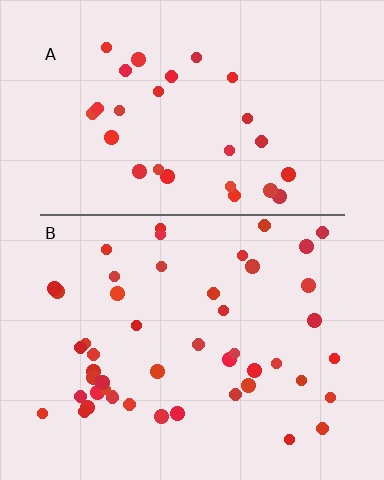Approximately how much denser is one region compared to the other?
Approximately 1.7× — region B over region A.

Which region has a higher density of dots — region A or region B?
B (the bottom).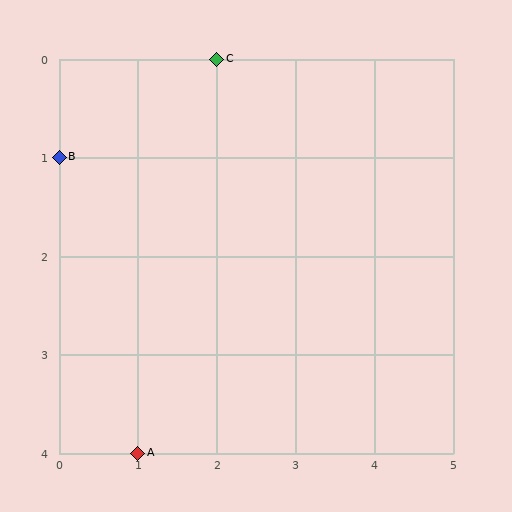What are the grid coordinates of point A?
Point A is at grid coordinates (1, 4).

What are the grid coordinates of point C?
Point C is at grid coordinates (2, 0).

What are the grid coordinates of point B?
Point B is at grid coordinates (0, 1).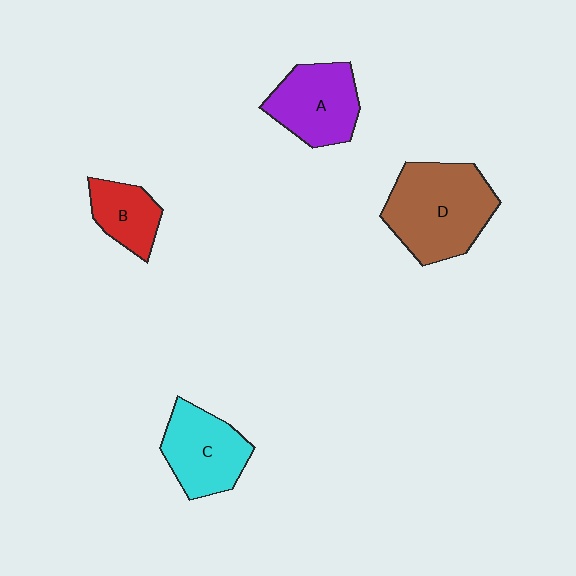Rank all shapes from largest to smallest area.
From largest to smallest: D (brown), A (purple), C (cyan), B (red).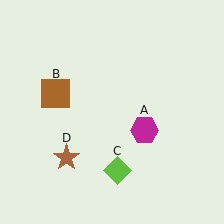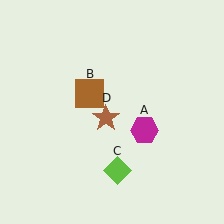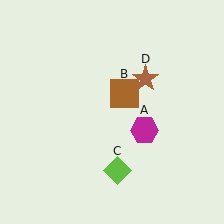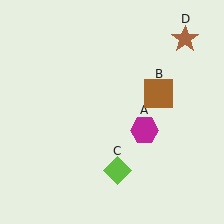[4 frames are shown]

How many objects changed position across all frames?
2 objects changed position: brown square (object B), brown star (object D).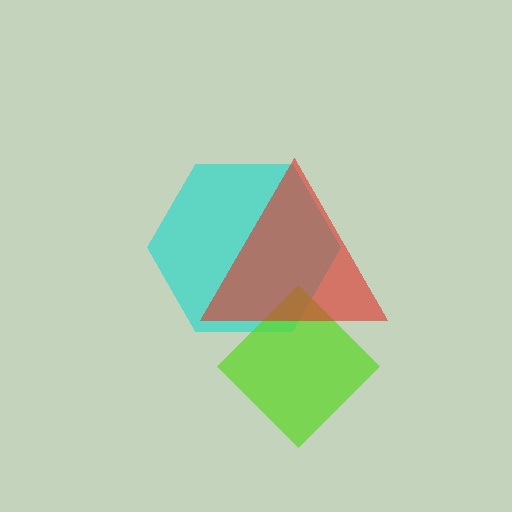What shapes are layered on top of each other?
The layered shapes are: a cyan hexagon, a lime diamond, a red triangle.